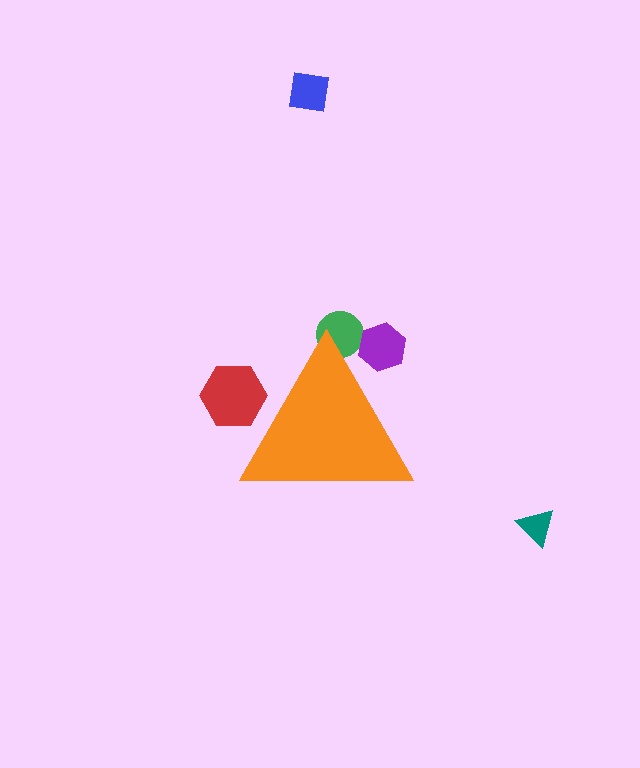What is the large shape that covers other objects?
An orange triangle.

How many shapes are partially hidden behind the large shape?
3 shapes are partially hidden.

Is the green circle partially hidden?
Yes, the green circle is partially hidden behind the orange triangle.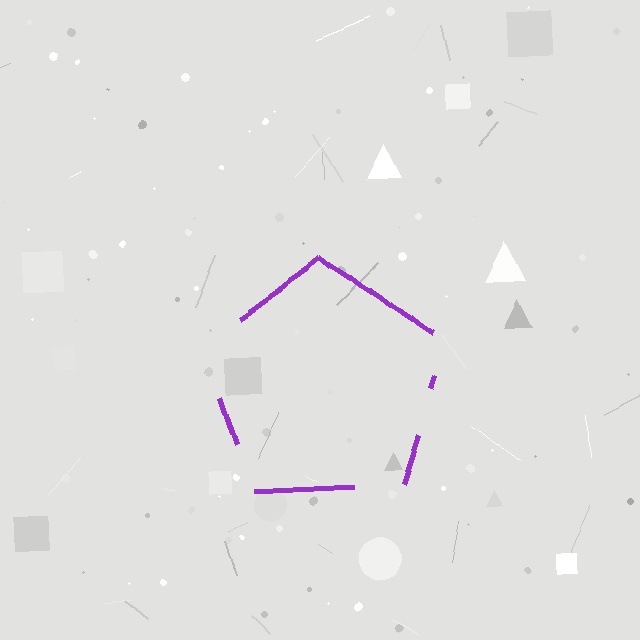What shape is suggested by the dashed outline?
The dashed outline suggests a pentagon.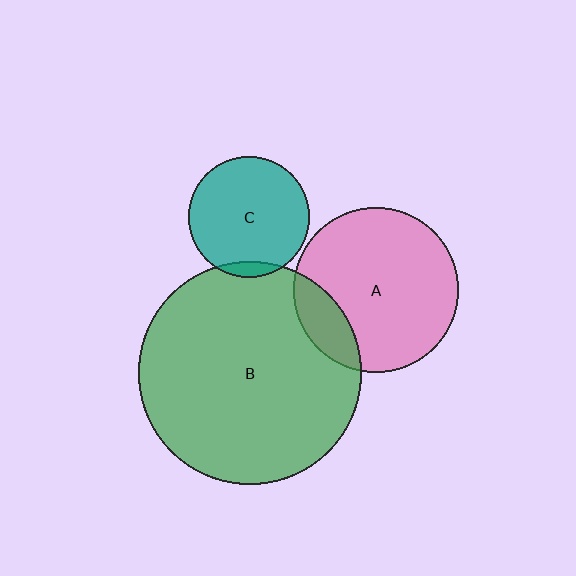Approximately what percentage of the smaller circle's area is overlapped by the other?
Approximately 15%.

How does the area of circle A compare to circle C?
Approximately 1.9 times.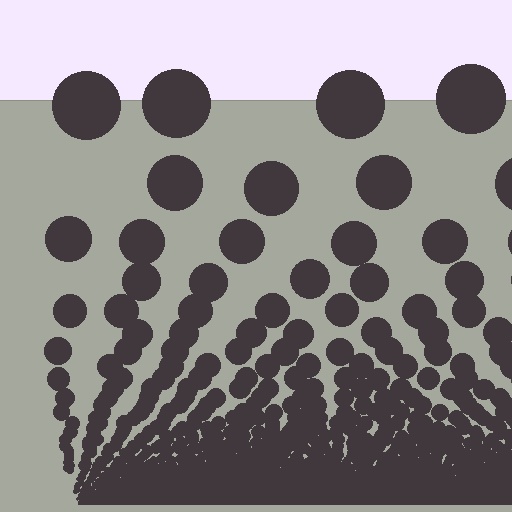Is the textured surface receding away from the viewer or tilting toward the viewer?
The surface appears to tilt toward the viewer. Texture elements get larger and sparser toward the top.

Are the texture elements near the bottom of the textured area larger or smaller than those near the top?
Smaller. The gradient is inverted — elements near the bottom are smaller and denser.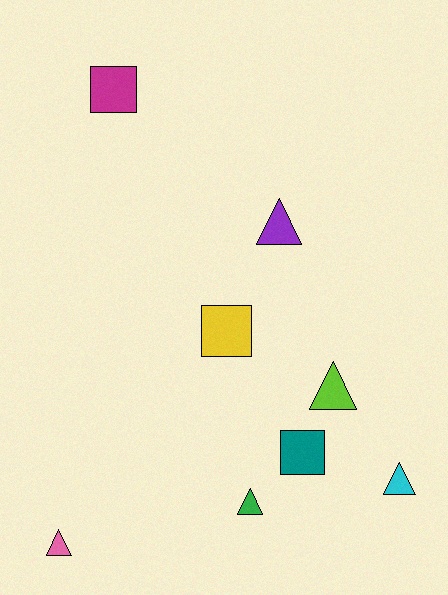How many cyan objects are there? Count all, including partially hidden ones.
There is 1 cyan object.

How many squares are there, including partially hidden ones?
There are 3 squares.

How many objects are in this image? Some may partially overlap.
There are 8 objects.